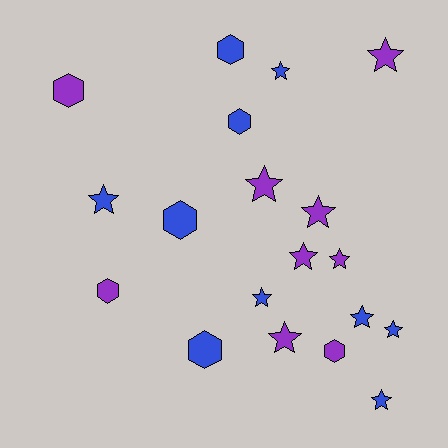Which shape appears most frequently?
Star, with 12 objects.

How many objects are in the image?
There are 19 objects.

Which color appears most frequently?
Blue, with 10 objects.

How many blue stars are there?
There are 6 blue stars.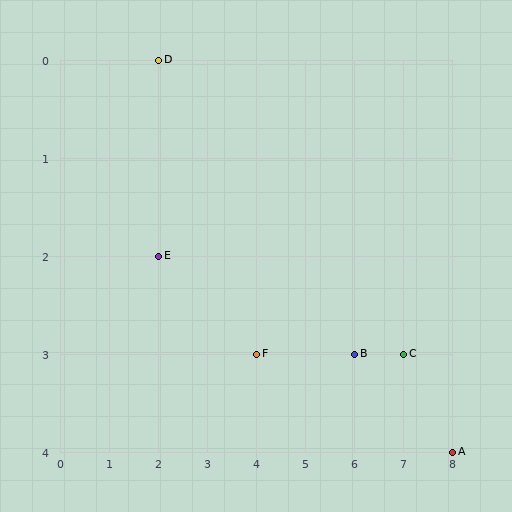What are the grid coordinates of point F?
Point F is at grid coordinates (4, 3).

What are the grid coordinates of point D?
Point D is at grid coordinates (2, 0).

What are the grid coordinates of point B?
Point B is at grid coordinates (6, 3).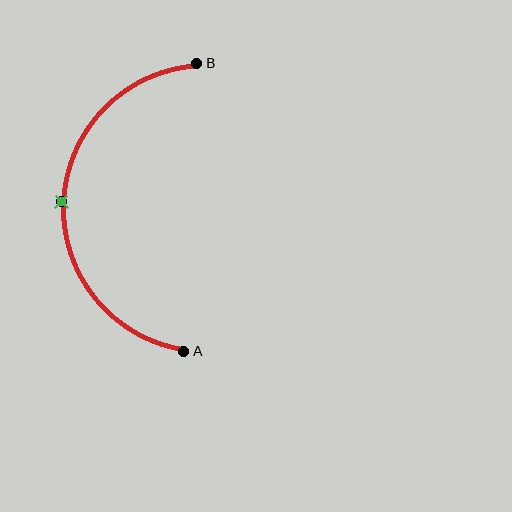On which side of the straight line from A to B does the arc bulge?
The arc bulges to the left of the straight line connecting A and B.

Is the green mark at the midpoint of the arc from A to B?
Yes. The green mark lies on the arc at equal arc-length from both A and B — it is the arc midpoint.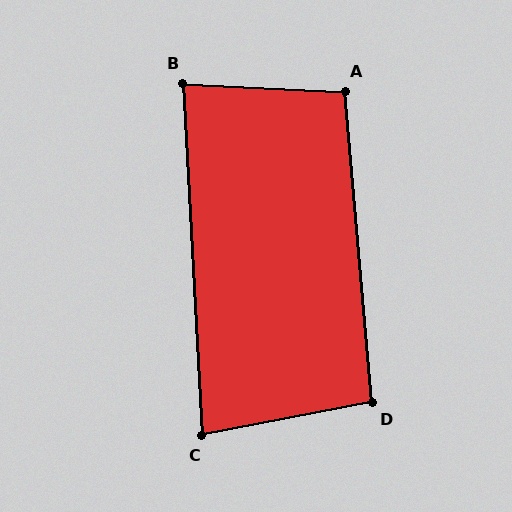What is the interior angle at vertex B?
Approximately 84 degrees (acute).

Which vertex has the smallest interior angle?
C, at approximately 82 degrees.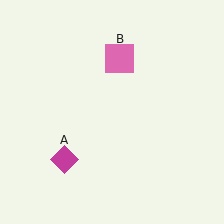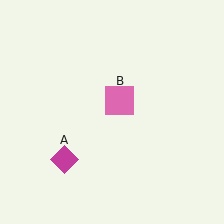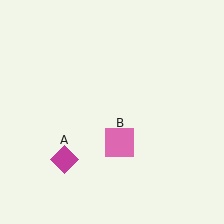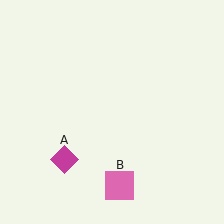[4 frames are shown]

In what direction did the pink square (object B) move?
The pink square (object B) moved down.